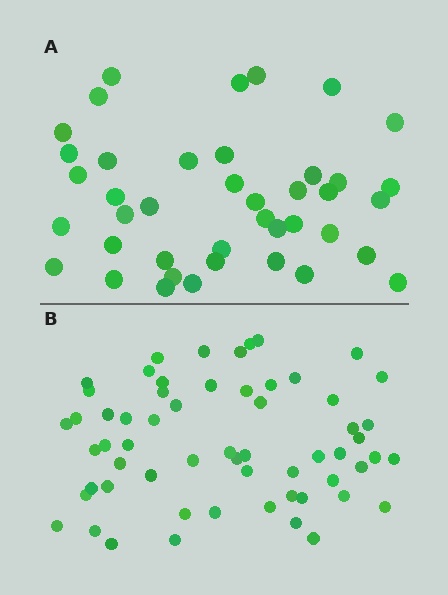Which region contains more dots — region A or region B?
Region B (the bottom region) has more dots.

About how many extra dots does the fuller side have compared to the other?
Region B has approximately 20 more dots than region A.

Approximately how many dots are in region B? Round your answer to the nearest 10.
About 60 dots.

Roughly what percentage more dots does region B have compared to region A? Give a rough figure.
About 45% more.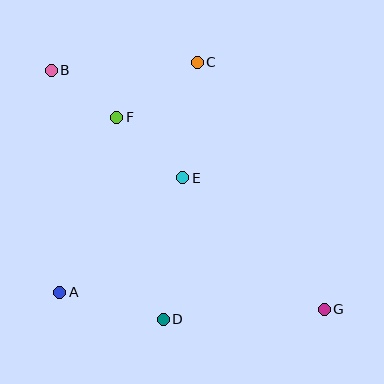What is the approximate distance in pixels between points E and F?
The distance between E and F is approximately 89 pixels.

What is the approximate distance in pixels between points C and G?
The distance between C and G is approximately 277 pixels.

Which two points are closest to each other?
Points B and F are closest to each other.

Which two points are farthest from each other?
Points B and G are farthest from each other.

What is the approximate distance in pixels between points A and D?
The distance between A and D is approximately 107 pixels.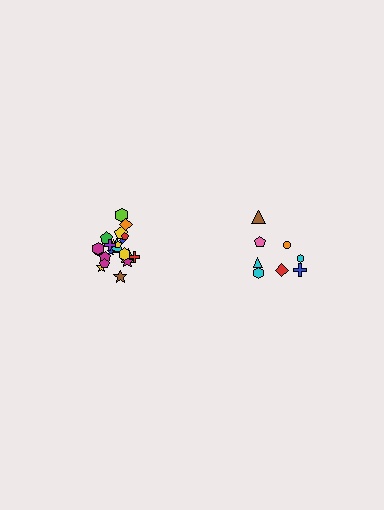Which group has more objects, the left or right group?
The left group.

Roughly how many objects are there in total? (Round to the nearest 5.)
Roughly 30 objects in total.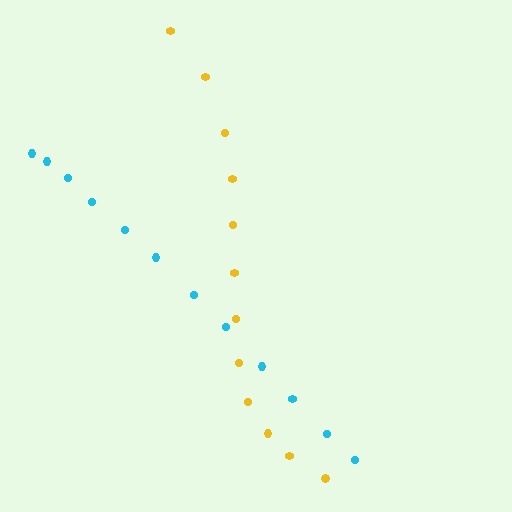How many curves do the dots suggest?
There are 2 distinct paths.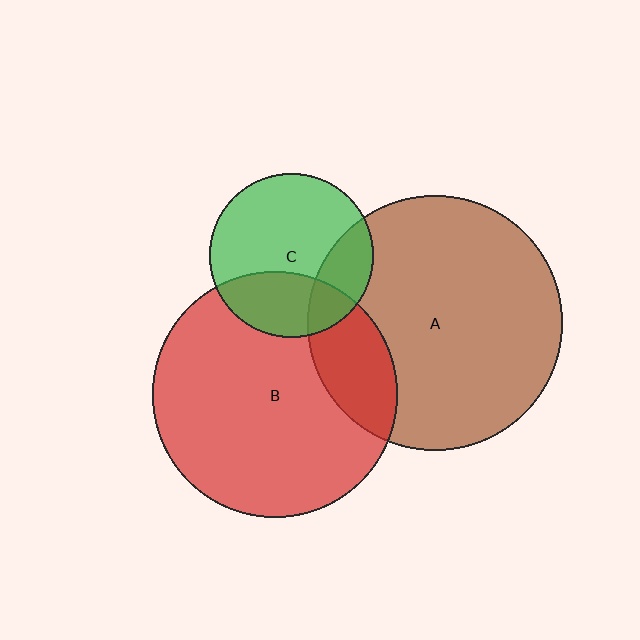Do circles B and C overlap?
Yes.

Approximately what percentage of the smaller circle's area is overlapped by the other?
Approximately 30%.